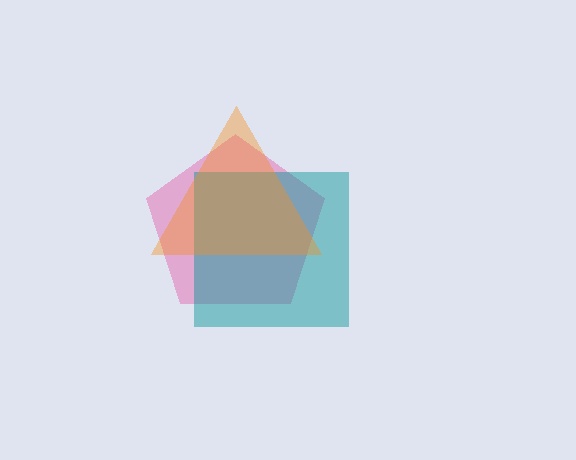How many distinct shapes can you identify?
There are 3 distinct shapes: a pink pentagon, a teal square, an orange triangle.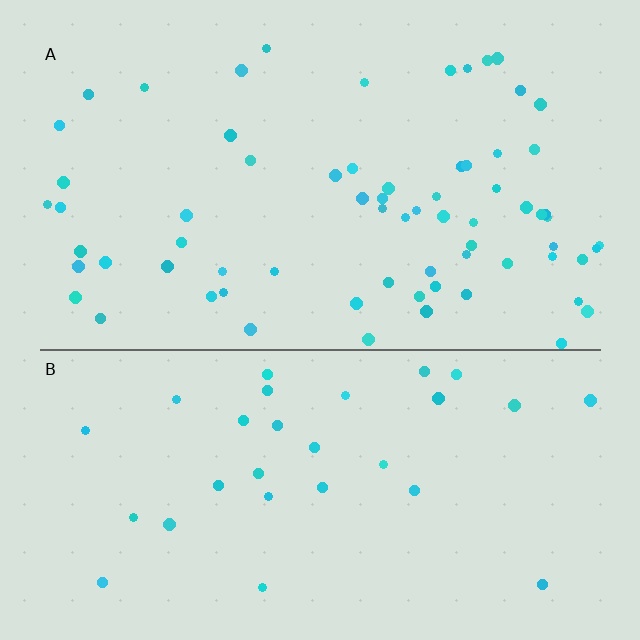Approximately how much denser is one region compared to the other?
Approximately 2.3× — region A over region B.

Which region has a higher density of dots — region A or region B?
A (the top).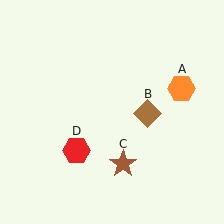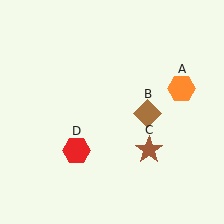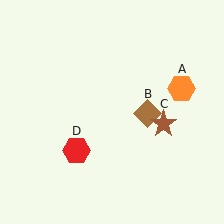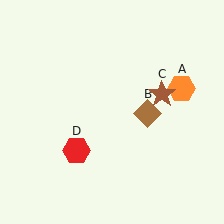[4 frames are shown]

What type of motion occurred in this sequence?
The brown star (object C) rotated counterclockwise around the center of the scene.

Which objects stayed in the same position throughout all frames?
Orange hexagon (object A) and brown diamond (object B) and red hexagon (object D) remained stationary.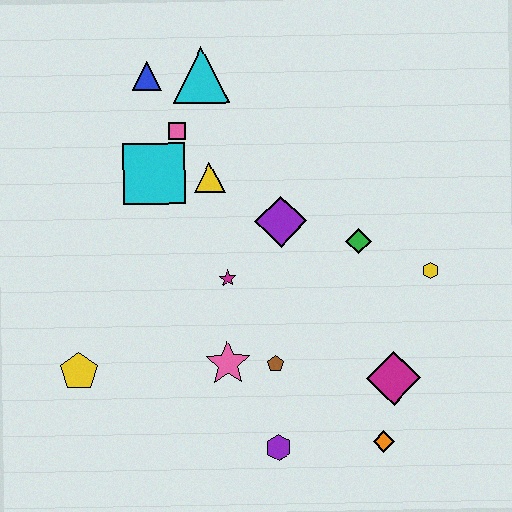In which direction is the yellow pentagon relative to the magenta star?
The yellow pentagon is to the left of the magenta star.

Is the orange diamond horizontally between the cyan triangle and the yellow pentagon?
No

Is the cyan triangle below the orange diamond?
No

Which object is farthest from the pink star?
The blue triangle is farthest from the pink star.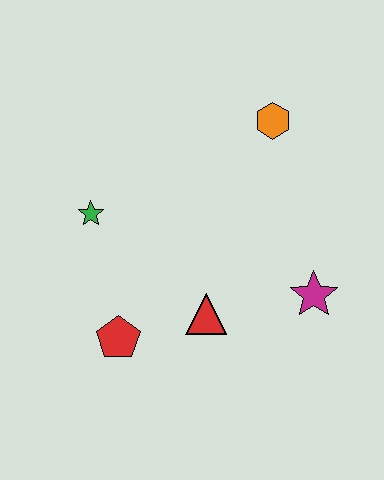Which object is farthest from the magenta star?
The green star is farthest from the magenta star.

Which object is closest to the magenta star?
The red triangle is closest to the magenta star.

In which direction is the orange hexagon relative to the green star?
The orange hexagon is to the right of the green star.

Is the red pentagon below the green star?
Yes